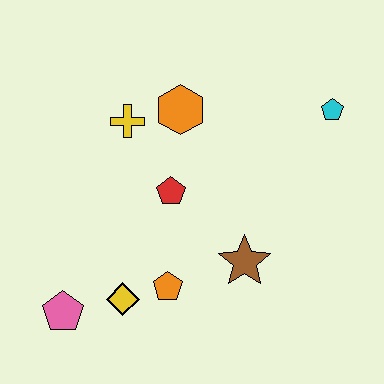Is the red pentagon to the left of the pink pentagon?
No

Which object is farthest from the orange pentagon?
The cyan pentagon is farthest from the orange pentagon.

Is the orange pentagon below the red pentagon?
Yes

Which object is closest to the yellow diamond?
The orange pentagon is closest to the yellow diamond.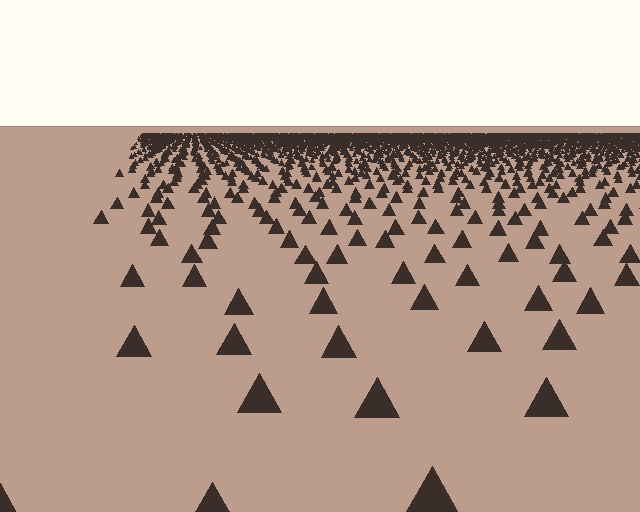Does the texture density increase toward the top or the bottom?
Density increases toward the top.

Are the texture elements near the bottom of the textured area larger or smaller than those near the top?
Larger. Near the bottom, elements are closer to the viewer and appear at a bigger on-screen size.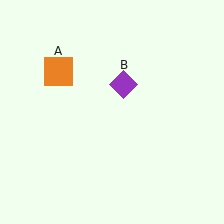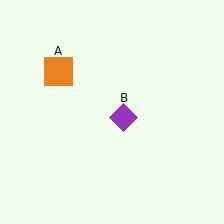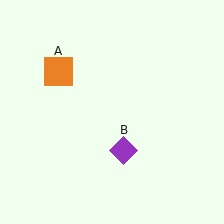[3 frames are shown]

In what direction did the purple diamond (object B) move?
The purple diamond (object B) moved down.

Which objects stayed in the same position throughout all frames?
Orange square (object A) remained stationary.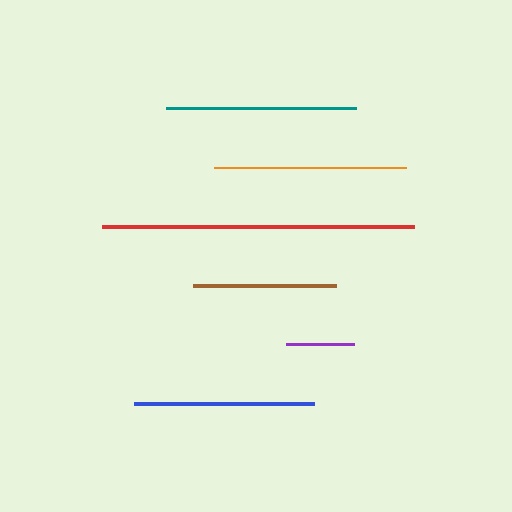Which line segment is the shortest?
The purple line is the shortest at approximately 68 pixels.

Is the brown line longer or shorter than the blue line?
The blue line is longer than the brown line.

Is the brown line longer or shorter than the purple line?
The brown line is longer than the purple line.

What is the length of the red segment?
The red segment is approximately 312 pixels long.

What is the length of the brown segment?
The brown segment is approximately 143 pixels long.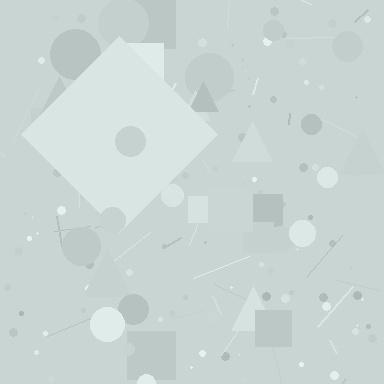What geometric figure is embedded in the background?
A diamond is embedded in the background.